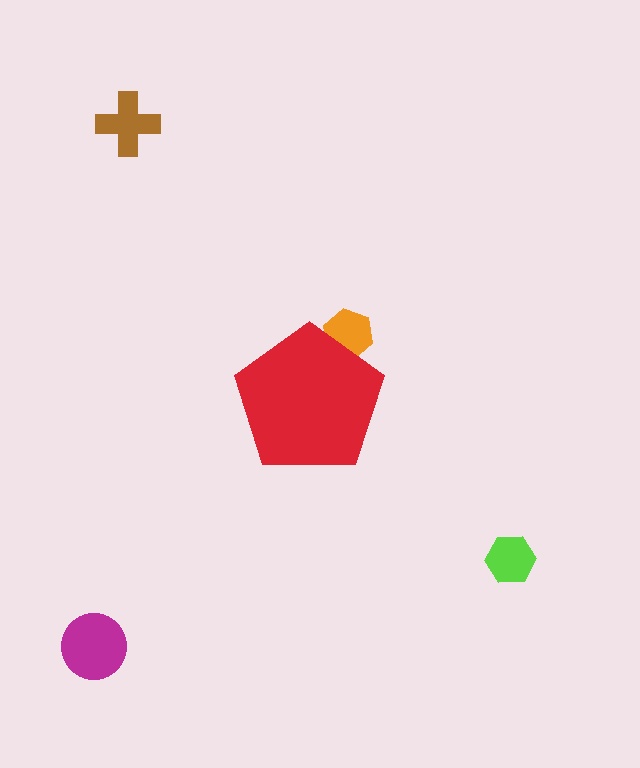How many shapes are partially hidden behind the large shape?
1 shape is partially hidden.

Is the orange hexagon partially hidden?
Yes, the orange hexagon is partially hidden behind the red pentagon.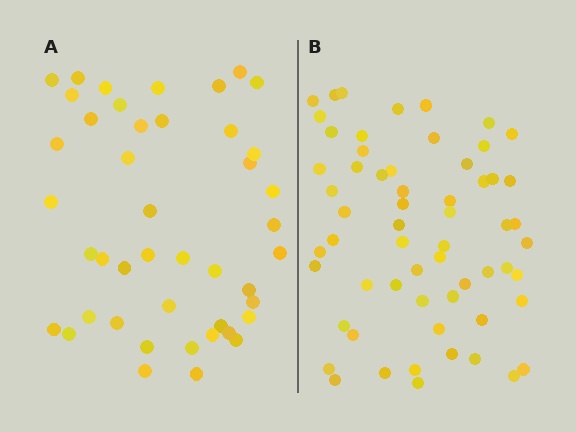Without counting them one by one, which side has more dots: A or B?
Region B (the right region) has more dots.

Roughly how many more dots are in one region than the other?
Region B has approximately 15 more dots than region A.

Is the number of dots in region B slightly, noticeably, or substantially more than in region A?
Region B has noticeably more, but not dramatically so. The ratio is roughly 1.4 to 1.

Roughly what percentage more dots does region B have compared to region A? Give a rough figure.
About 35% more.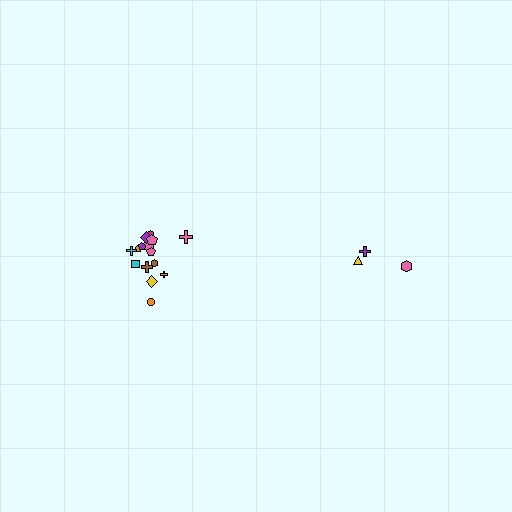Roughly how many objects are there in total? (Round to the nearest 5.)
Roughly 20 objects in total.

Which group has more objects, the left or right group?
The left group.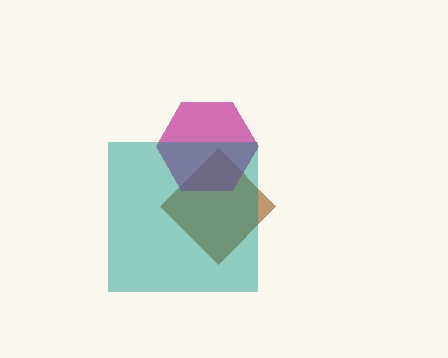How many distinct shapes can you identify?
There are 3 distinct shapes: a brown diamond, a magenta hexagon, a teal square.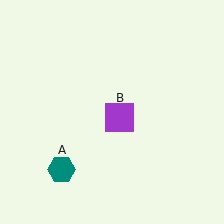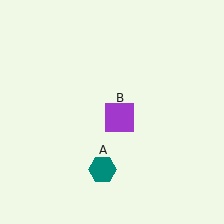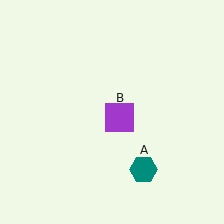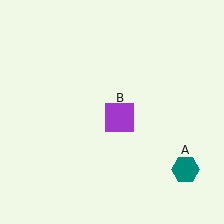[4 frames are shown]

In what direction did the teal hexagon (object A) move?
The teal hexagon (object A) moved right.